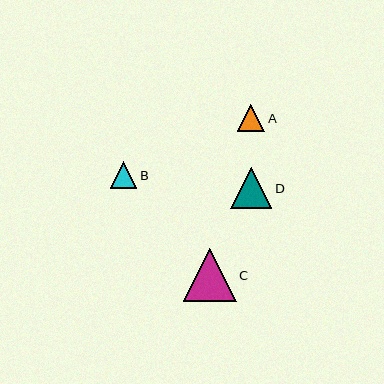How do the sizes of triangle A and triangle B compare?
Triangle A and triangle B are approximately the same size.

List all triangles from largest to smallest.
From largest to smallest: C, D, A, B.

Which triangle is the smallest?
Triangle B is the smallest with a size of approximately 26 pixels.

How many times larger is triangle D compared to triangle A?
Triangle D is approximately 1.5 times the size of triangle A.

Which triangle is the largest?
Triangle C is the largest with a size of approximately 53 pixels.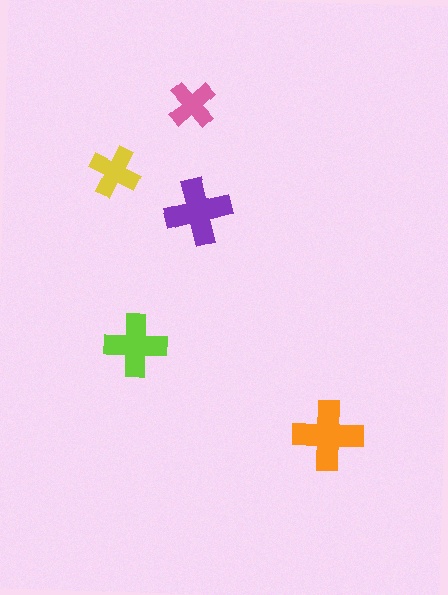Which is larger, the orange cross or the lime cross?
The orange one.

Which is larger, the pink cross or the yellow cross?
The yellow one.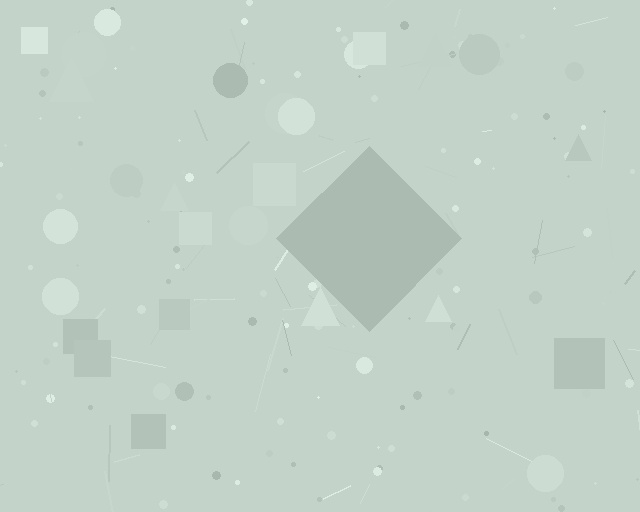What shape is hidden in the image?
A diamond is hidden in the image.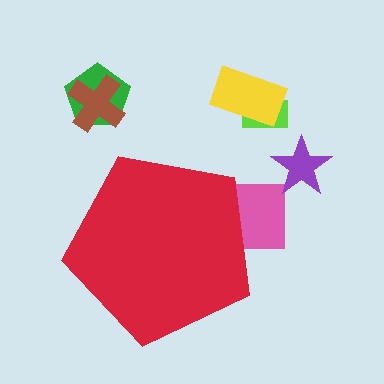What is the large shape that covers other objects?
A red pentagon.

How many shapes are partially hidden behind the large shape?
1 shape is partially hidden.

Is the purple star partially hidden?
No, the purple star is fully visible.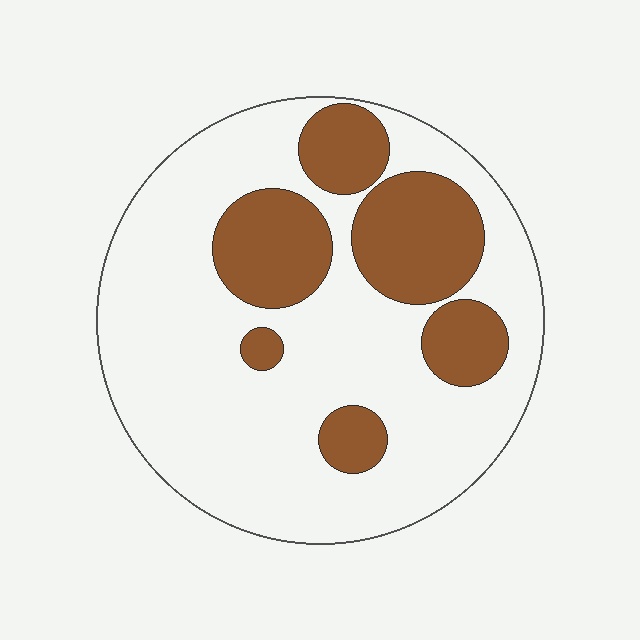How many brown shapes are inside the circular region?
6.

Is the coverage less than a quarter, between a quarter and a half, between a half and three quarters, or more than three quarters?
Between a quarter and a half.